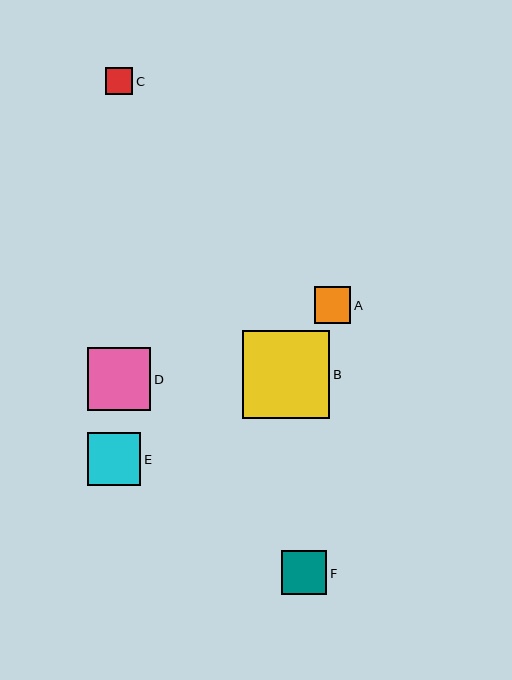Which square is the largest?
Square B is the largest with a size of approximately 87 pixels.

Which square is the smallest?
Square C is the smallest with a size of approximately 27 pixels.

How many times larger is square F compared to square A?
Square F is approximately 1.2 times the size of square A.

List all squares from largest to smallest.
From largest to smallest: B, D, E, F, A, C.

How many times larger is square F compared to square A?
Square F is approximately 1.2 times the size of square A.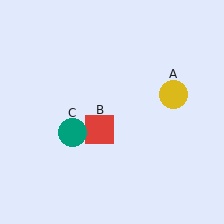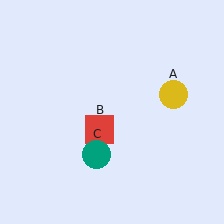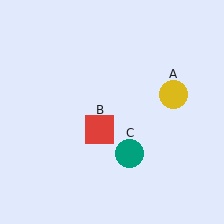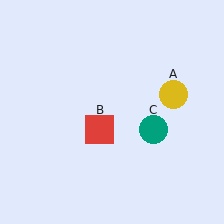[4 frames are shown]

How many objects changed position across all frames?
1 object changed position: teal circle (object C).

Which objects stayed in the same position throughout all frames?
Yellow circle (object A) and red square (object B) remained stationary.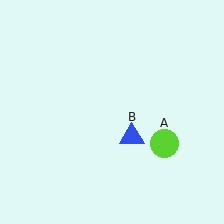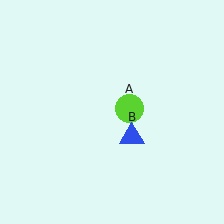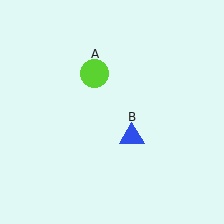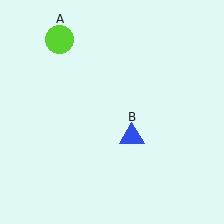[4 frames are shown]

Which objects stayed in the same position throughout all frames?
Blue triangle (object B) remained stationary.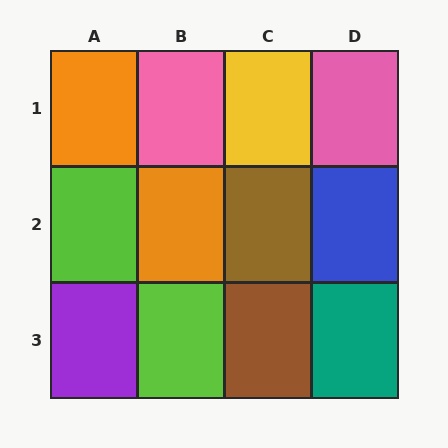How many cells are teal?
1 cell is teal.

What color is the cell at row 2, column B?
Orange.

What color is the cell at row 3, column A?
Purple.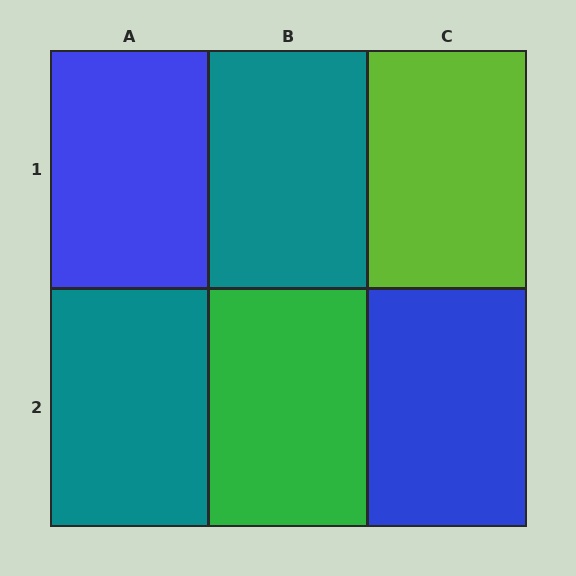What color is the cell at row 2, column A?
Teal.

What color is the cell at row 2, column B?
Green.